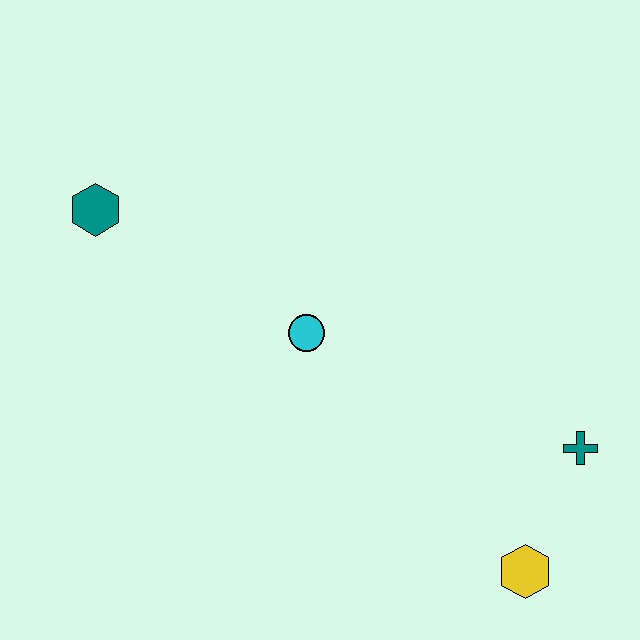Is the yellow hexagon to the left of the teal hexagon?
No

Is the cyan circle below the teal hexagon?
Yes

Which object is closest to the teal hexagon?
The cyan circle is closest to the teal hexagon.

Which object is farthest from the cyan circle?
The yellow hexagon is farthest from the cyan circle.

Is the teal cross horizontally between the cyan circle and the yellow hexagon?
No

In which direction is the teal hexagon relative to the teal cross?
The teal hexagon is to the left of the teal cross.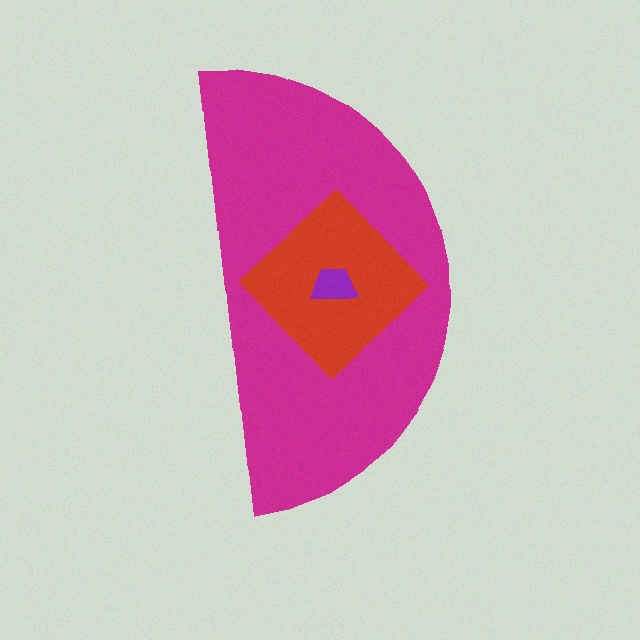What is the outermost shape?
The magenta semicircle.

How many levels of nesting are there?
3.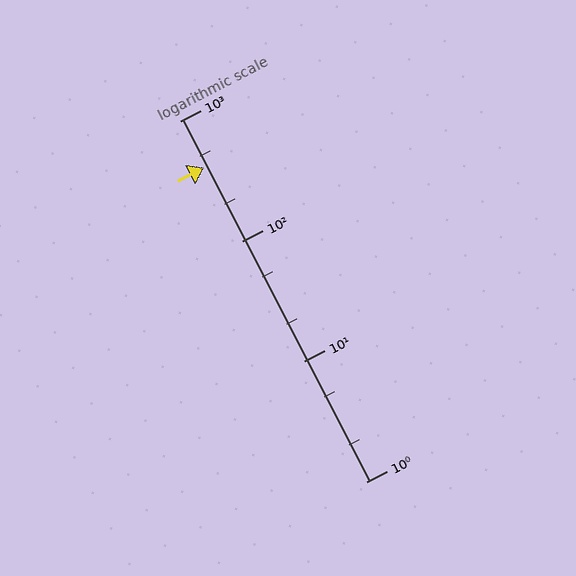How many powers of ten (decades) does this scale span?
The scale spans 3 decades, from 1 to 1000.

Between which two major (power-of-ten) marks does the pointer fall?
The pointer is between 100 and 1000.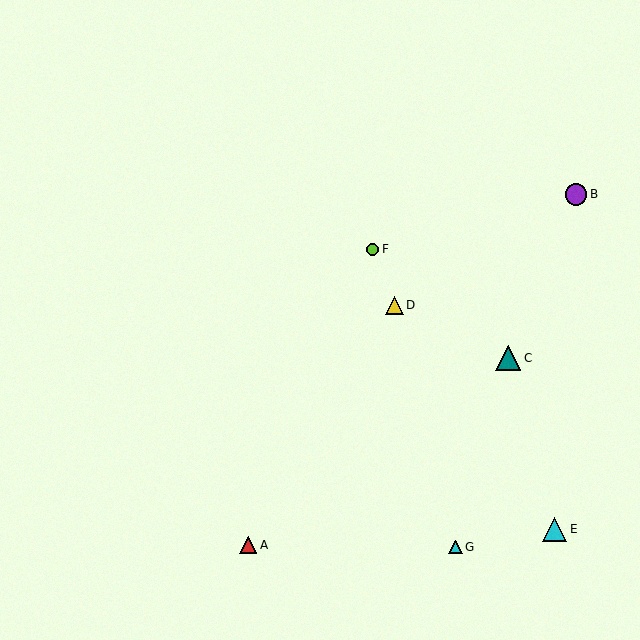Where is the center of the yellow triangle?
The center of the yellow triangle is at (395, 305).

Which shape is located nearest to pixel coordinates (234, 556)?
The red triangle (labeled A) at (248, 545) is nearest to that location.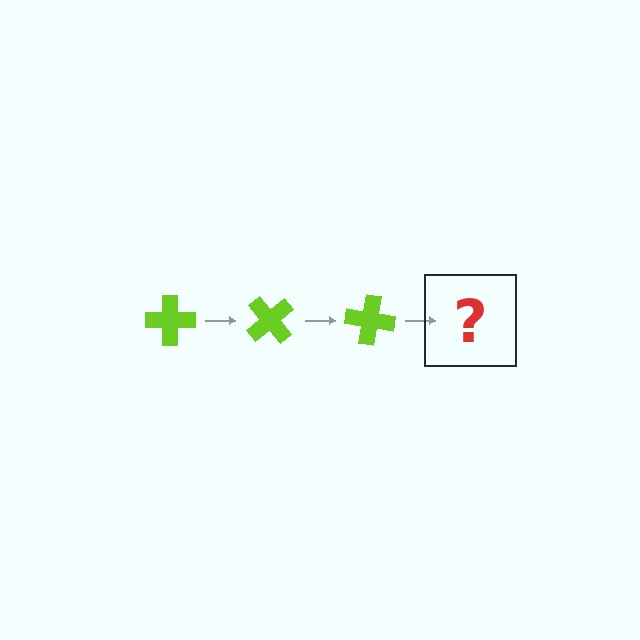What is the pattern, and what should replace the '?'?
The pattern is that the cross rotates 50 degrees each step. The '?' should be a lime cross rotated 150 degrees.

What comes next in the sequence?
The next element should be a lime cross rotated 150 degrees.